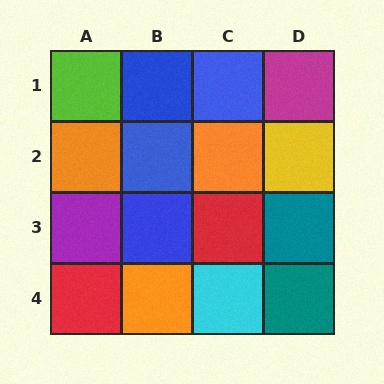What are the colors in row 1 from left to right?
Lime, blue, blue, magenta.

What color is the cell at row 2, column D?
Yellow.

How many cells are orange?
3 cells are orange.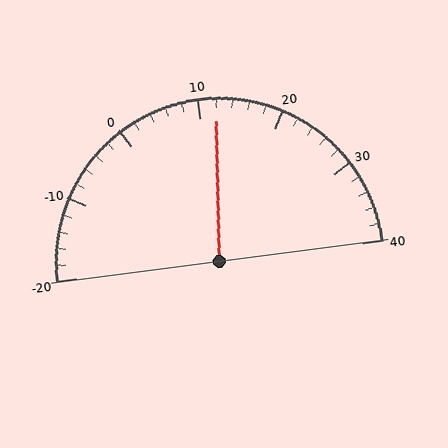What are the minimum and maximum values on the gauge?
The gauge ranges from -20 to 40.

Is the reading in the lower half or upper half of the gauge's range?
The reading is in the upper half of the range (-20 to 40).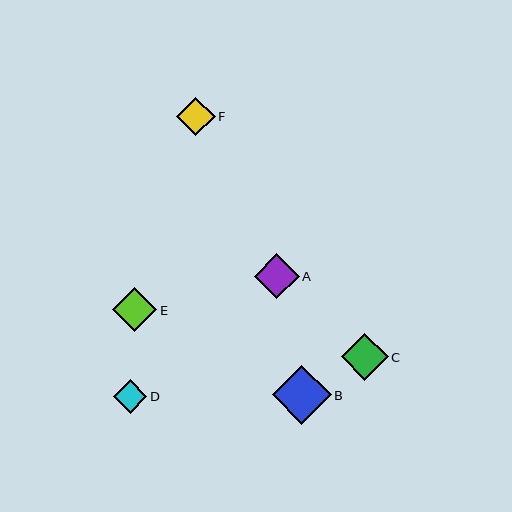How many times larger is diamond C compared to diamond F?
Diamond C is approximately 1.2 times the size of diamond F.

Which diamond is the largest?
Diamond B is the largest with a size of approximately 59 pixels.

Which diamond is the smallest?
Diamond D is the smallest with a size of approximately 33 pixels.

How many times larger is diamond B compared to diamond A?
Diamond B is approximately 1.3 times the size of diamond A.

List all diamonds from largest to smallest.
From largest to smallest: B, C, A, E, F, D.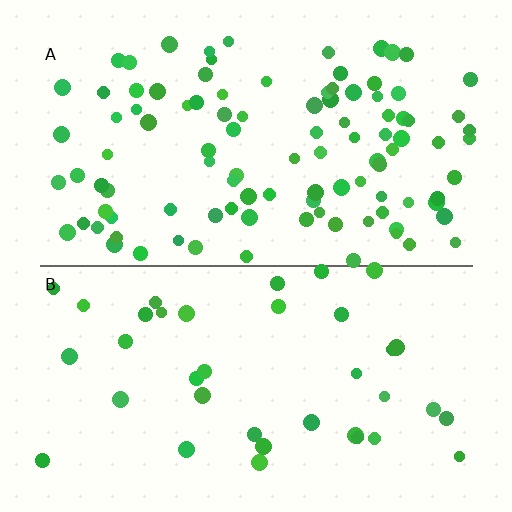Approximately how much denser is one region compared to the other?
Approximately 2.8× — region A over region B.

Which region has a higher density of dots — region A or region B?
A (the top).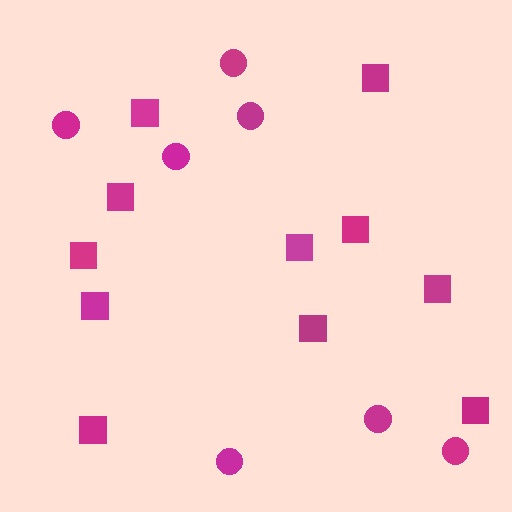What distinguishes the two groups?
There are 2 groups: one group of circles (7) and one group of squares (11).